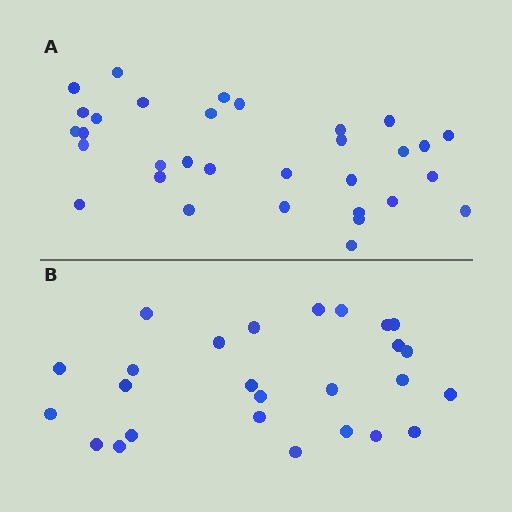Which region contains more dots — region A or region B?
Region A (the top region) has more dots.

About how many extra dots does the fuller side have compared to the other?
Region A has about 6 more dots than region B.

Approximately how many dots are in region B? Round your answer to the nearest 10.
About 30 dots. (The exact count is 26, which rounds to 30.)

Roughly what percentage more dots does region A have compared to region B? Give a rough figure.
About 25% more.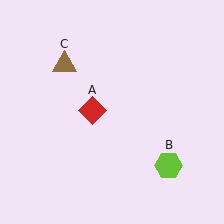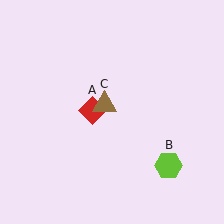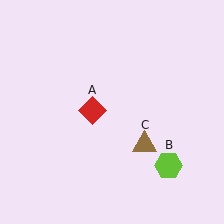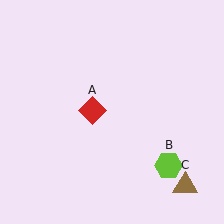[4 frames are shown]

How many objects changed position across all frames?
1 object changed position: brown triangle (object C).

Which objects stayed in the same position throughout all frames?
Red diamond (object A) and lime hexagon (object B) remained stationary.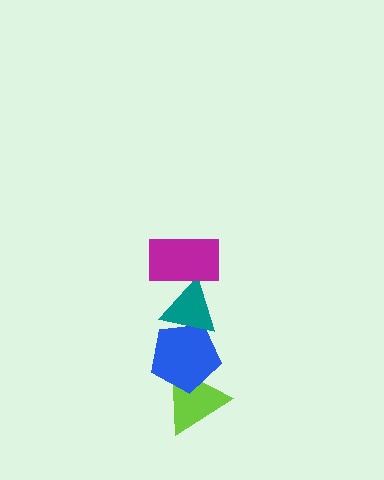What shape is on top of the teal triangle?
The magenta rectangle is on top of the teal triangle.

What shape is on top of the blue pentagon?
The teal triangle is on top of the blue pentagon.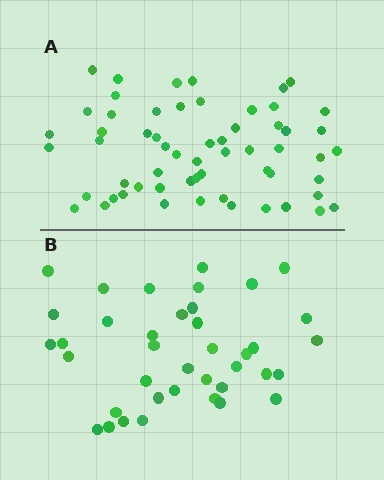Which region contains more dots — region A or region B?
Region A (the top region) has more dots.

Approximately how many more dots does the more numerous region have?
Region A has approximately 20 more dots than region B.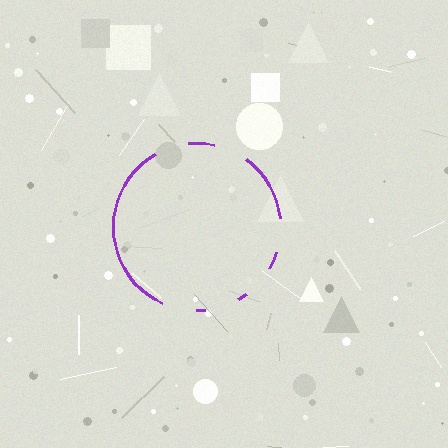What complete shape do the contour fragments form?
The contour fragments form a circle.